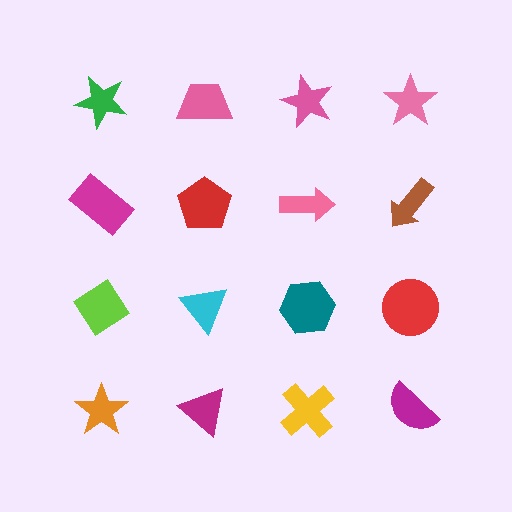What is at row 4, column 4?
A magenta semicircle.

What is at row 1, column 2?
A pink trapezoid.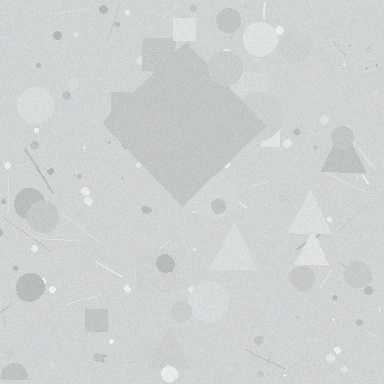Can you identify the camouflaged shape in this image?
The camouflaged shape is a diamond.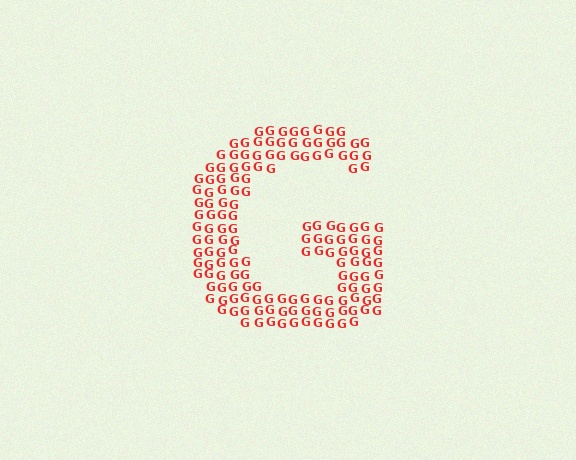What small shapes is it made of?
It is made of small letter G's.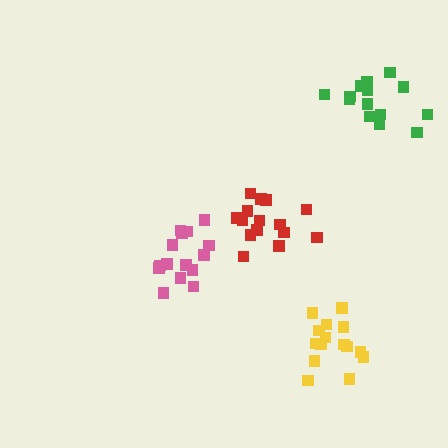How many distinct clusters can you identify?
There are 4 distinct clusters.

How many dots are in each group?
Group 1: 15 dots, Group 2: 15 dots, Group 3: 15 dots, Group 4: 15 dots (60 total).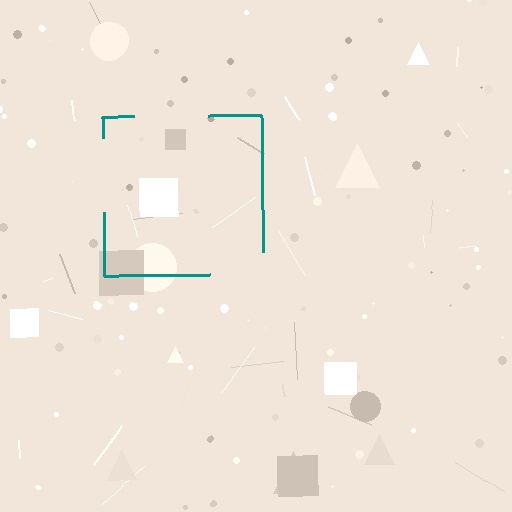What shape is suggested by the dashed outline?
The dashed outline suggests a square.